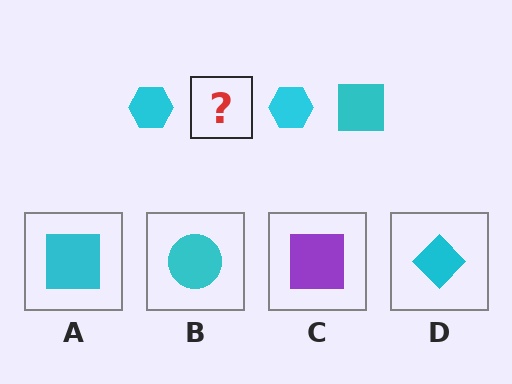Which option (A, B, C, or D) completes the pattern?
A.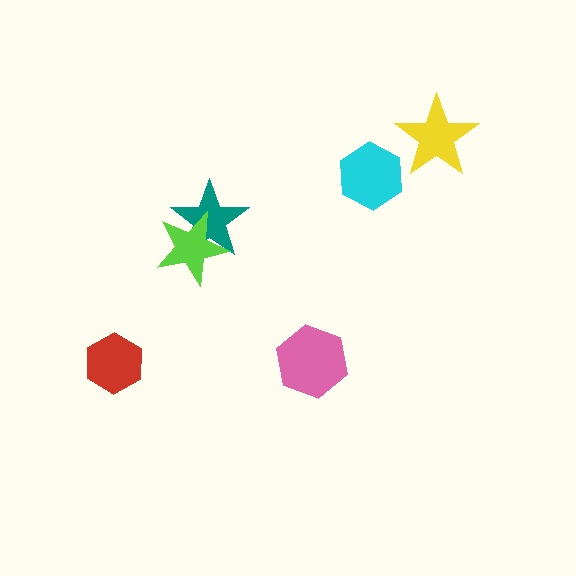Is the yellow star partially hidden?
No, no other shape covers it.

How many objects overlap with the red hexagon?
0 objects overlap with the red hexagon.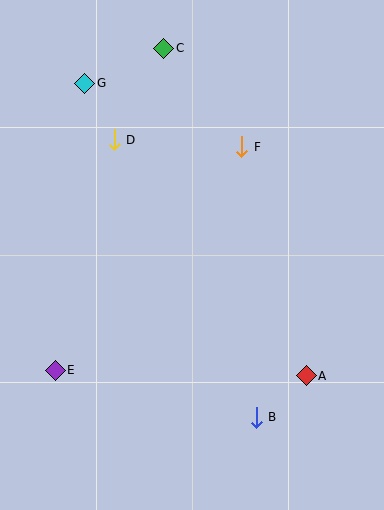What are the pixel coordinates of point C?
Point C is at (164, 48).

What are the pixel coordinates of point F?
Point F is at (242, 147).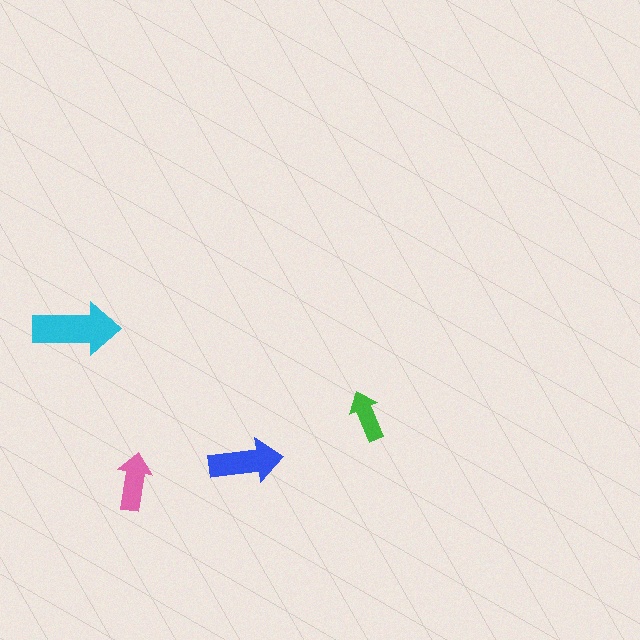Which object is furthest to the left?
The cyan arrow is leftmost.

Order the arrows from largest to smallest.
the cyan one, the blue one, the pink one, the green one.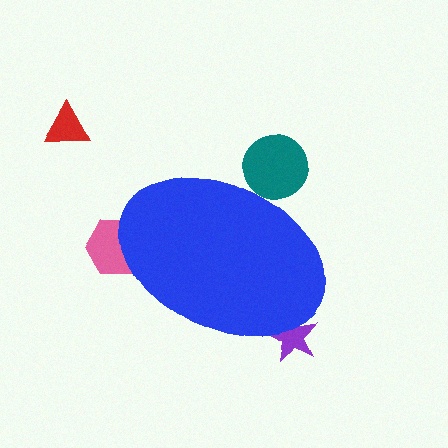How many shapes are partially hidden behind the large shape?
3 shapes are partially hidden.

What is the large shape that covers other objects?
A blue ellipse.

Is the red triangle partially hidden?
No, the red triangle is fully visible.